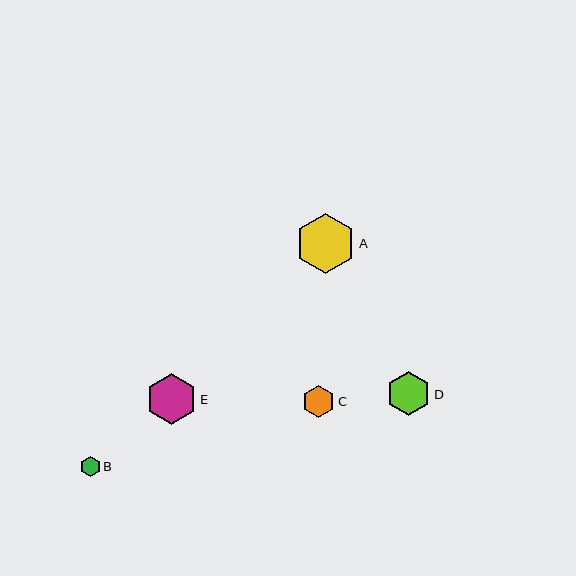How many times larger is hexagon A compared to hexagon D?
Hexagon A is approximately 1.3 times the size of hexagon D.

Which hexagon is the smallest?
Hexagon B is the smallest with a size of approximately 20 pixels.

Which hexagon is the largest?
Hexagon A is the largest with a size of approximately 60 pixels.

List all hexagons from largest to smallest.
From largest to smallest: A, E, D, C, B.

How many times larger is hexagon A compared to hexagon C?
Hexagon A is approximately 1.9 times the size of hexagon C.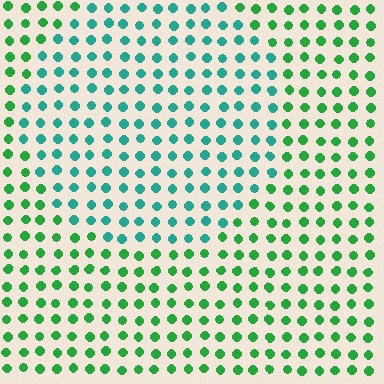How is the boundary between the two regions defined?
The boundary is defined purely by a slight shift in hue (about 40 degrees). Spacing, size, and orientation are identical on both sides.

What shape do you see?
I see a circle.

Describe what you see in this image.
The image is filled with small green elements in a uniform arrangement. A circle-shaped region is visible where the elements are tinted to a slightly different hue, forming a subtle color boundary.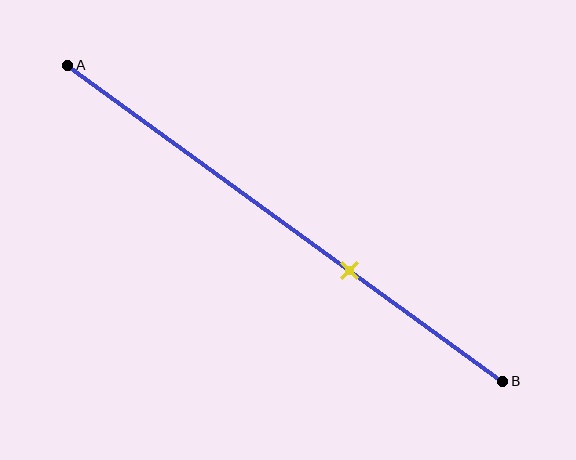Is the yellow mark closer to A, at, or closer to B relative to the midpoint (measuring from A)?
The yellow mark is closer to point B than the midpoint of segment AB.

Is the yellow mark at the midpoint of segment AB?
No, the mark is at about 65% from A, not at the 50% midpoint.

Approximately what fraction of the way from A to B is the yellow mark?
The yellow mark is approximately 65% of the way from A to B.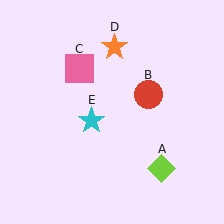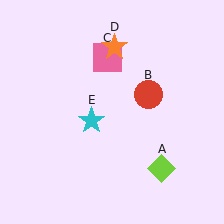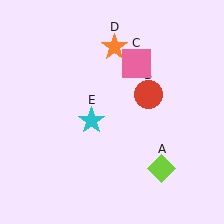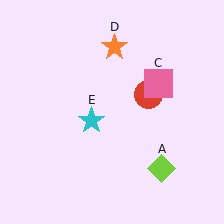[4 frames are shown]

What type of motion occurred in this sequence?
The pink square (object C) rotated clockwise around the center of the scene.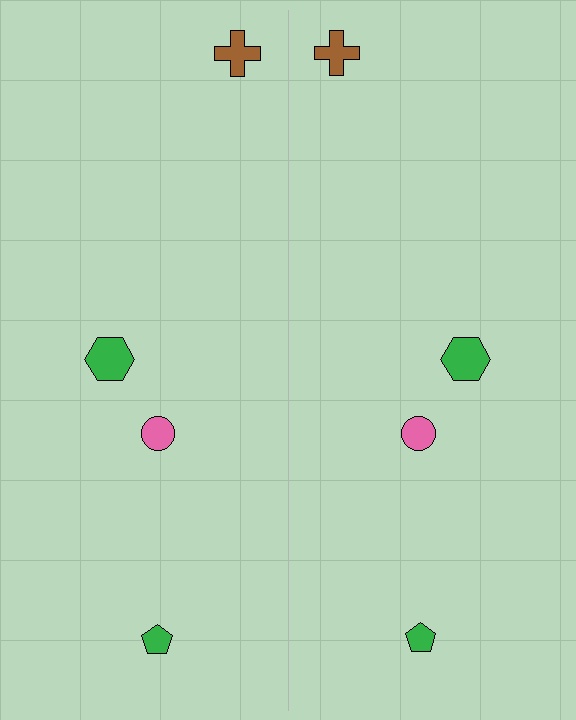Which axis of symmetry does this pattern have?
The pattern has a vertical axis of symmetry running through the center of the image.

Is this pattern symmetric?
Yes, this pattern has bilateral (reflection) symmetry.